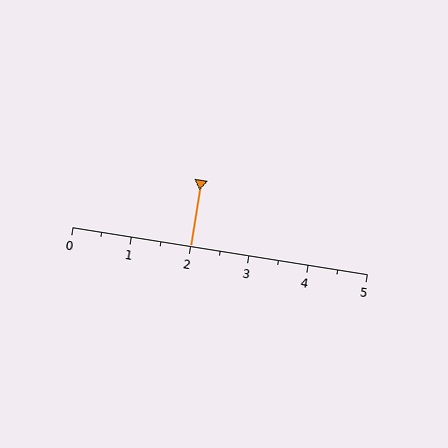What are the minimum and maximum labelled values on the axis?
The axis runs from 0 to 5.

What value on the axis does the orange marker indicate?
The marker indicates approximately 2.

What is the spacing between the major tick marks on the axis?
The major ticks are spaced 1 apart.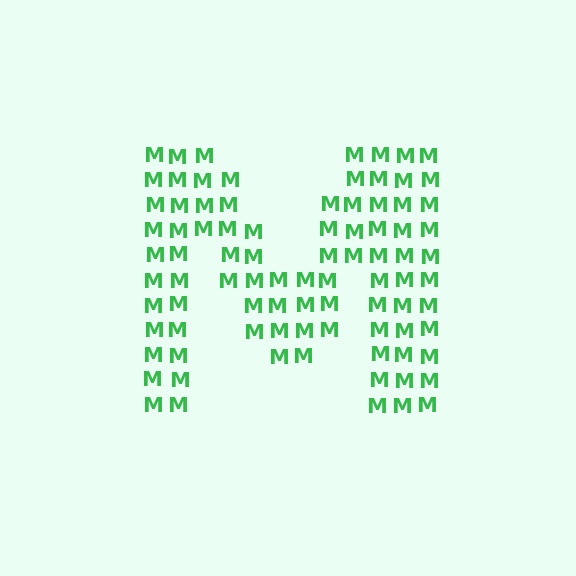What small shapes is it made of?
It is made of small letter M's.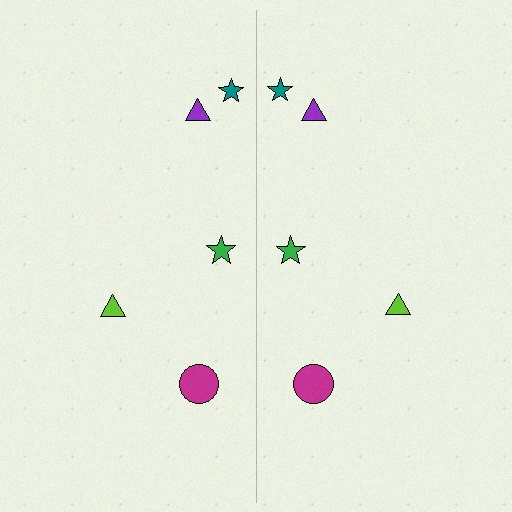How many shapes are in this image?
There are 10 shapes in this image.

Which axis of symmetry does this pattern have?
The pattern has a vertical axis of symmetry running through the center of the image.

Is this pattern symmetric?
Yes, this pattern has bilateral (reflection) symmetry.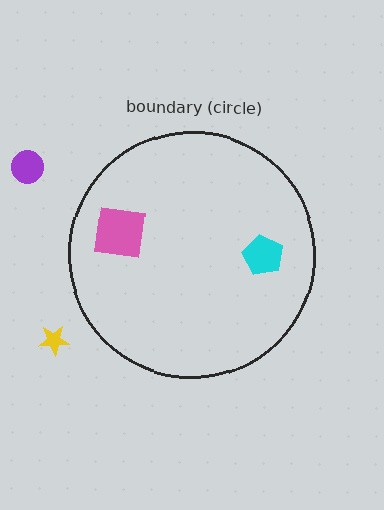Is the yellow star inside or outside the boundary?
Outside.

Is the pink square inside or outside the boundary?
Inside.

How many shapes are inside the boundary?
2 inside, 2 outside.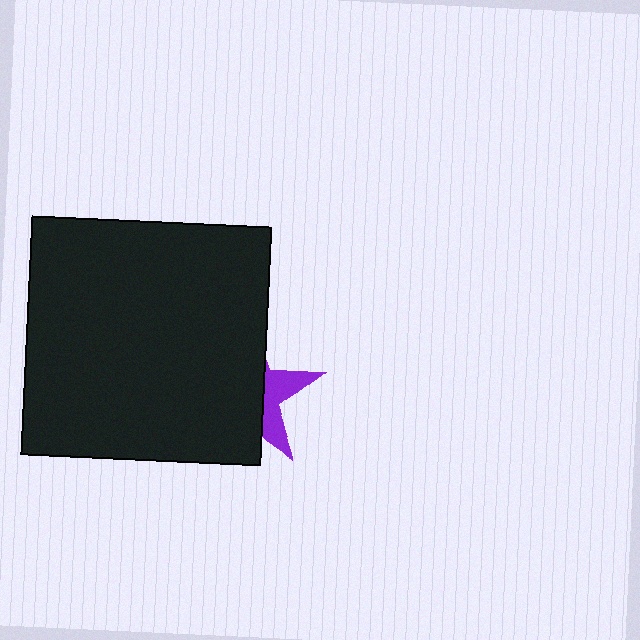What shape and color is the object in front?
The object in front is a black square.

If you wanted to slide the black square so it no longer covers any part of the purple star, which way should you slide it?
Slide it left — that is the most direct way to separate the two shapes.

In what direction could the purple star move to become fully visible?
The purple star could move right. That would shift it out from behind the black square entirely.